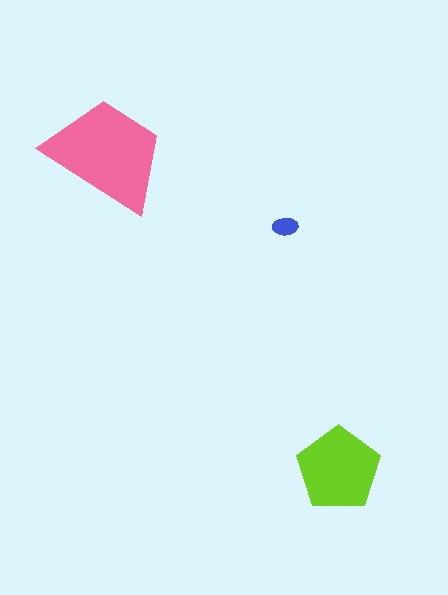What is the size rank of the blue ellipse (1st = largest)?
3rd.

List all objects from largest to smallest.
The pink trapezoid, the lime pentagon, the blue ellipse.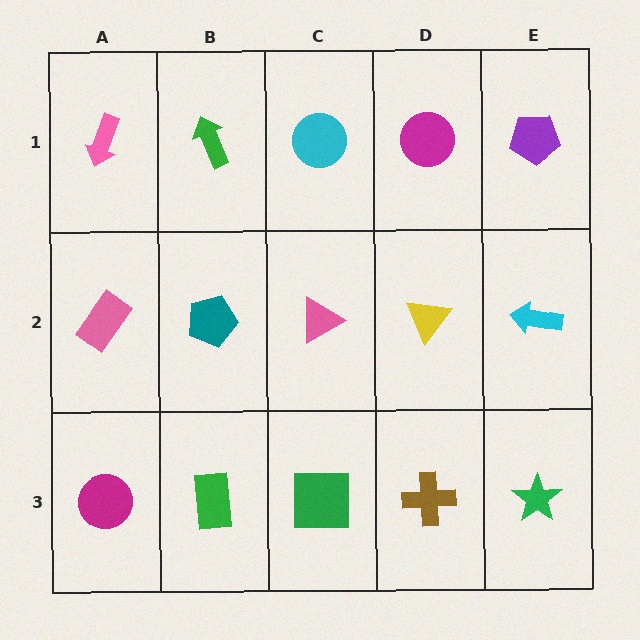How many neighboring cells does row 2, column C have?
4.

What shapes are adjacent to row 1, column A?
A pink rectangle (row 2, column A), a green arrow (row 1, column B).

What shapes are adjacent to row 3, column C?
A pink triangle (row 2, column C), a green rectangle (row 3, column B), a brown cross (row 3, column D).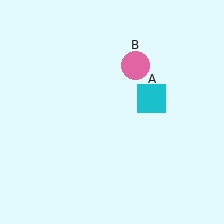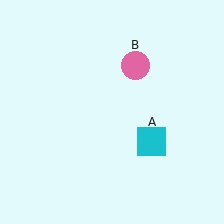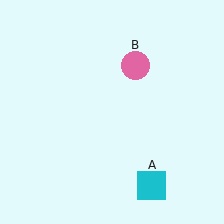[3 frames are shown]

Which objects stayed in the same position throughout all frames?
Pink circle (object B) remained stationary.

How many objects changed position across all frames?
1 object changed position: cyan square (object A).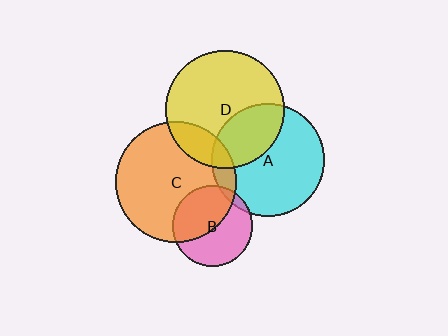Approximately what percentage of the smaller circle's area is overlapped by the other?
Approximately 5%.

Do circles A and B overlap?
Yes.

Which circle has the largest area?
Circle C (orange).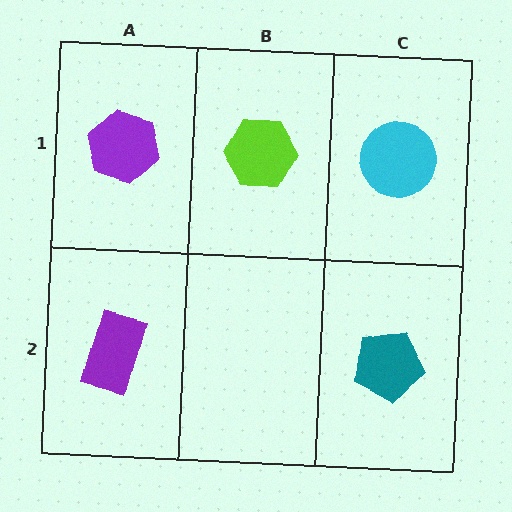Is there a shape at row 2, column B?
No, that cell is empty.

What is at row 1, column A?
A purple hexagon.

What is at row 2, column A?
A purple rectangle.